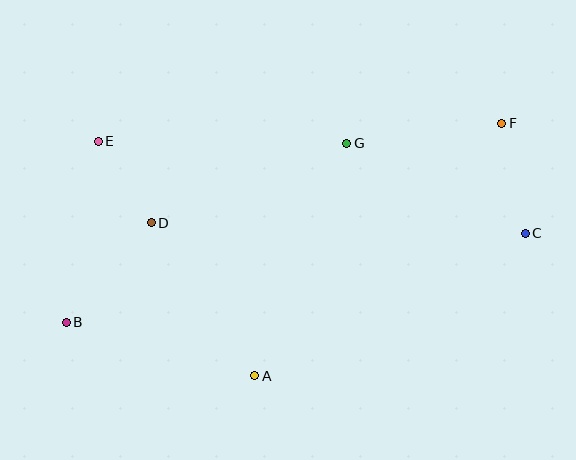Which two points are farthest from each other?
Points B and F are farthest from each other.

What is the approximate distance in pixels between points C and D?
The distance between C and D is approximately 374 pixels.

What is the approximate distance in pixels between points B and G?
The distance between B and G is approximately 333 pixels.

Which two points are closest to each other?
Points D and E are closest to each other.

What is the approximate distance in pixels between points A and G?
The distance between A and G is approximately 250 pixels.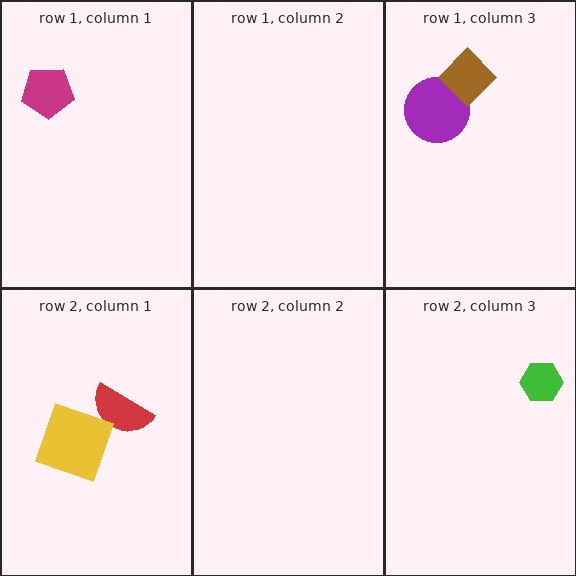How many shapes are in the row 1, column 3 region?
2.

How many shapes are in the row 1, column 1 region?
1.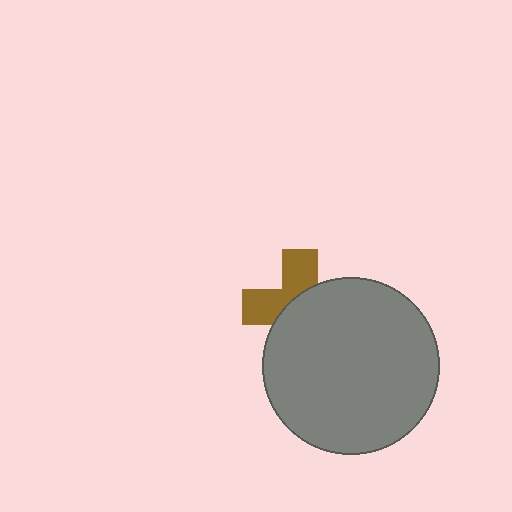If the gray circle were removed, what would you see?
You would see the complete brown cross.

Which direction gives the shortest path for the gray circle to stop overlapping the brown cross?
Moving toward the lower-right gives the shortest separation.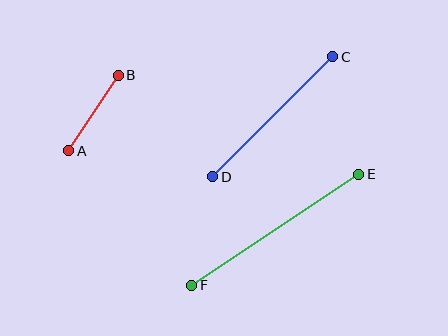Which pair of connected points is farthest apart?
Points E and F are farthest apart.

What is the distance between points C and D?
The distance is approximately 169 pixels.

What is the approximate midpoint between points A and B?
The midpoint is at approximately (93, 113) pixels.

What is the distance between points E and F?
The distance is approximately 201 pixels.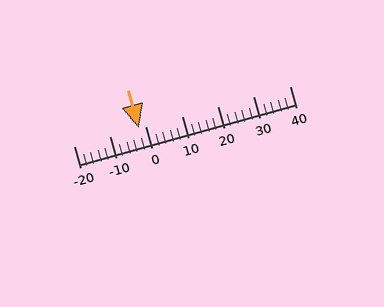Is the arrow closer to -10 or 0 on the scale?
The arrow is closer to 0.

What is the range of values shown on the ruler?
The ruler shows values from -20 to 40.